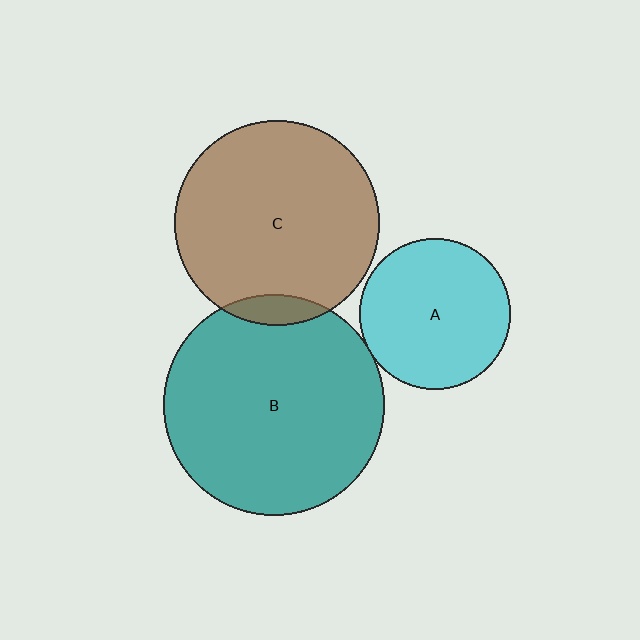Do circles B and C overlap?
Yes.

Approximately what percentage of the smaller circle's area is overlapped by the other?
Approximately 5%.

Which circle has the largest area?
Circle B (teal).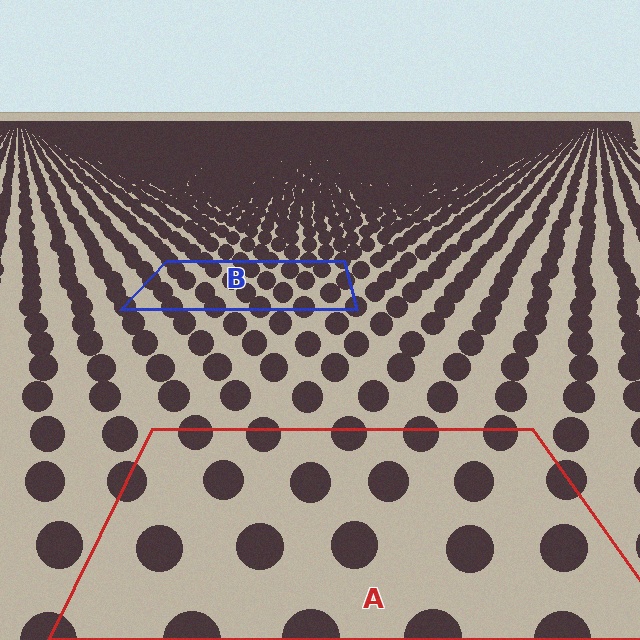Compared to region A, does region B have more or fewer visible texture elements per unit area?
Region B has more texture elements per unit area — they are packed more densely because it is farther away.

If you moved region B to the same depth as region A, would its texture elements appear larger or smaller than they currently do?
They would appear larger. At a closer depth, the same texture elements are projected at a bigger on-screen size.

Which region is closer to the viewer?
Region A is closer. The texture elements there are larger and more spread out.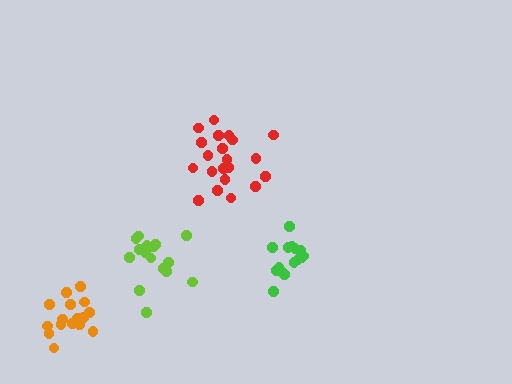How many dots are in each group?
Group 1: 21 dots, Group 2: 16 dots, Group 3: 15 dots, Group 4: 16 dots (68 total).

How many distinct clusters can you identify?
There are 4 distinct clusters.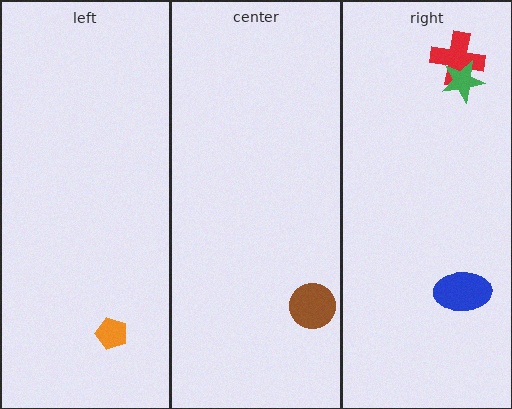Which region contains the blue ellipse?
The right region.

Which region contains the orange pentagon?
The left region.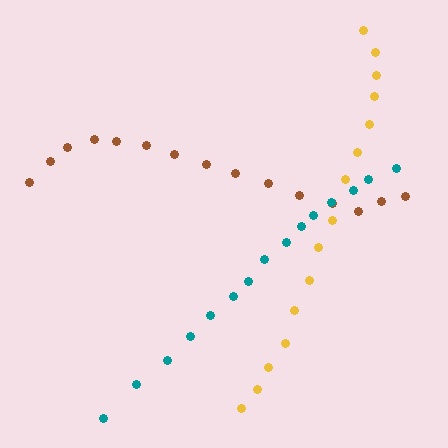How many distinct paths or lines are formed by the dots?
There are 3 distinct paths.